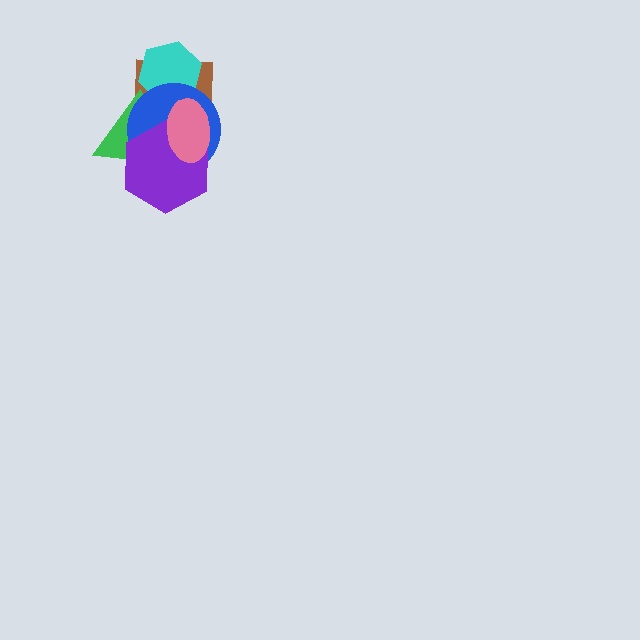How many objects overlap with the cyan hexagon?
2 objects overlap with the cyan hexagon.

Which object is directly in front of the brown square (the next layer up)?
The cyan hexagon is directly in front of the brown square.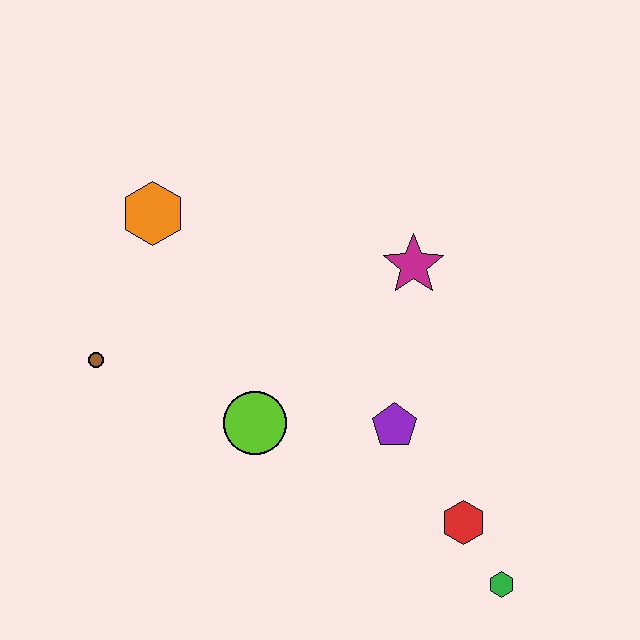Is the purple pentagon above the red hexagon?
Yes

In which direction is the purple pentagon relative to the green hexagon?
The purple pentagon is above the green hexagon.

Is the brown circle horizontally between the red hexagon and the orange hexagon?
No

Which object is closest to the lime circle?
The purple pentagon is closest to the lime circle.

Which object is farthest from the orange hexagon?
The green hexagon is farthest from the orange hexagon.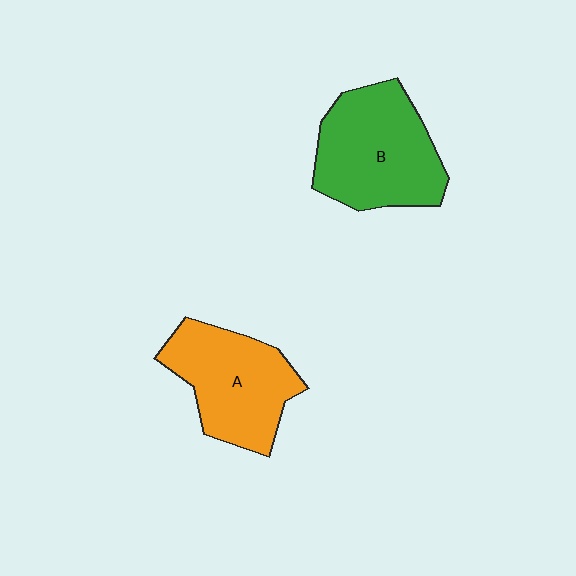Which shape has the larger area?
Shape B (green).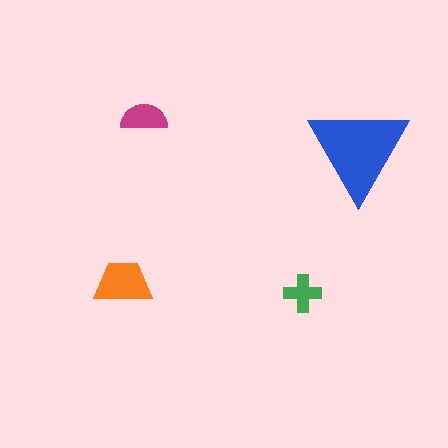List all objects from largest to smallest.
The blue triangle, the orange trapezoid, the magenta semicircle, the green cross.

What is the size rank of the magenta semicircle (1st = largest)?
3rd.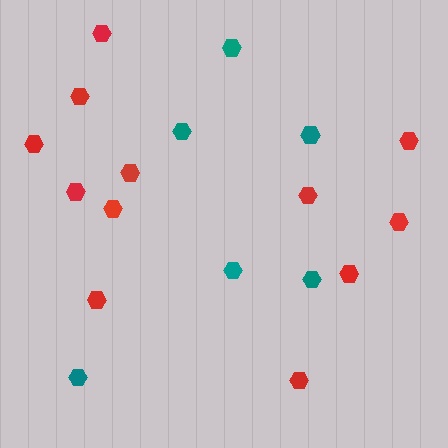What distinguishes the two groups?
There are 2 groups: one group of teal hexagons (6) and one group of red hexagons (12).